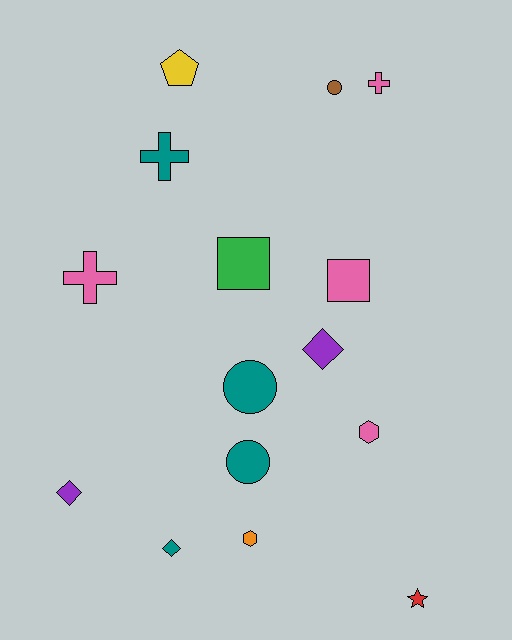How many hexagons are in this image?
There are 2 hexagons.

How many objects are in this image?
There are 15 objects.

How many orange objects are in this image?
There is 1 orange object.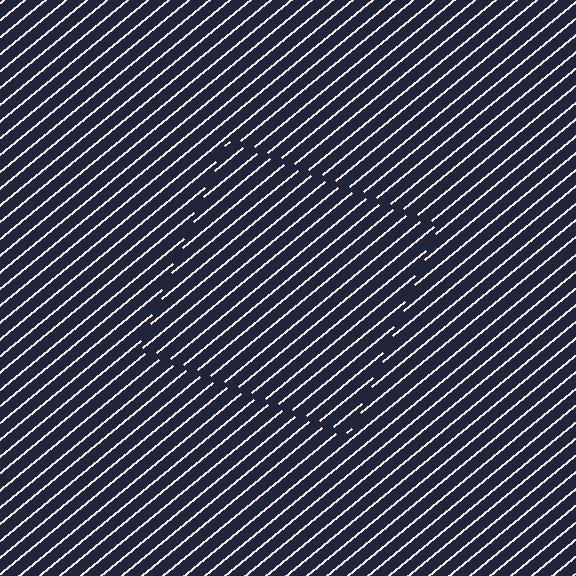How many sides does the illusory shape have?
4 sides — the line-ends trace a square.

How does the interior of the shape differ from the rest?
The interior of the shape contains the same grating, shifted by half a period — the contour is defined by the phase discontinuity where line-ends from the inner and outer gratings abut.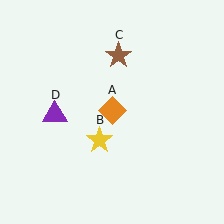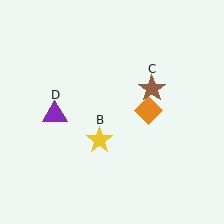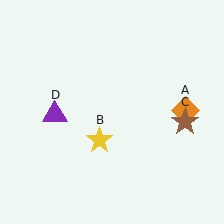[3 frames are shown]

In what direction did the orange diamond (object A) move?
The orange diamond (object A) moved right.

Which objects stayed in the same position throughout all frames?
Yellow star (object B) and purple triangle (object D) remained stationary.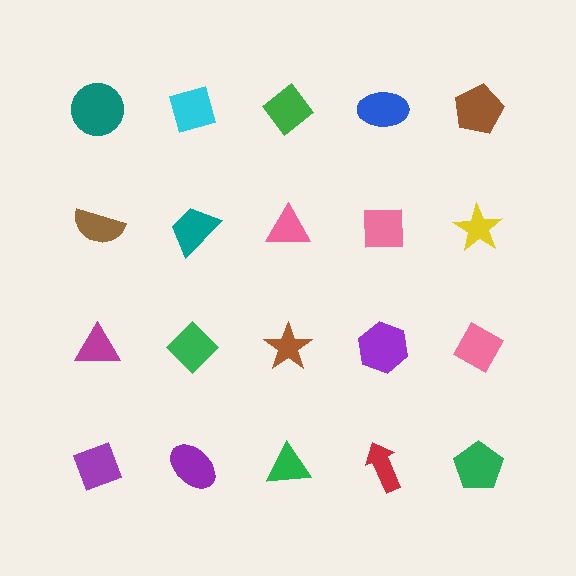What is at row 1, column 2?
A cyan diamond.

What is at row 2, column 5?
A yellow star.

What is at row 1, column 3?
A green diamond.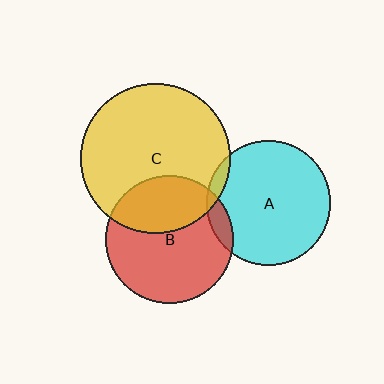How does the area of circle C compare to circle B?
Approximately 1.4 times.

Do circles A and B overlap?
Yes.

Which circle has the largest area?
Circle C (yellow).